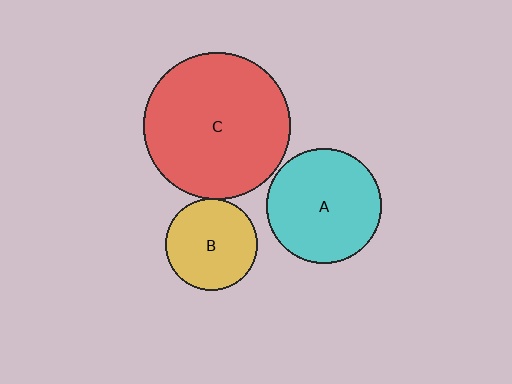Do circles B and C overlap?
Yes.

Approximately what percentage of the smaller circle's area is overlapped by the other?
Approximately 5%.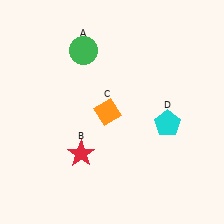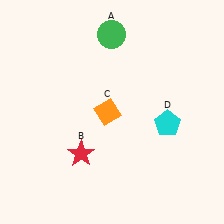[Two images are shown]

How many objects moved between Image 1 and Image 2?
1 object moved between the two images.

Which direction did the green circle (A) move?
The green circle (A) moved right.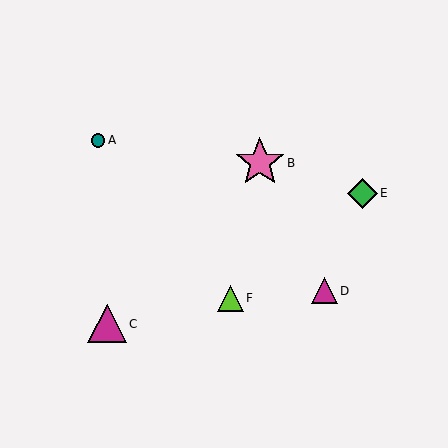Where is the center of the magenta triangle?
The center of the magenta triangle is at (107, 324).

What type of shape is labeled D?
Shape D is a magenta triangle.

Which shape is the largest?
The pink star (labeled B) is the largest.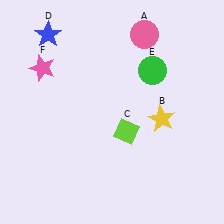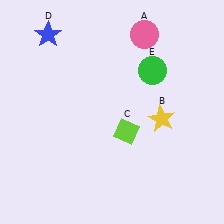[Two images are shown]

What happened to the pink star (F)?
The pink star (F) was removed in Image 2. It was in the top-left area of Image 1.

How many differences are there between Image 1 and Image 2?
There is 1 difference between the two images.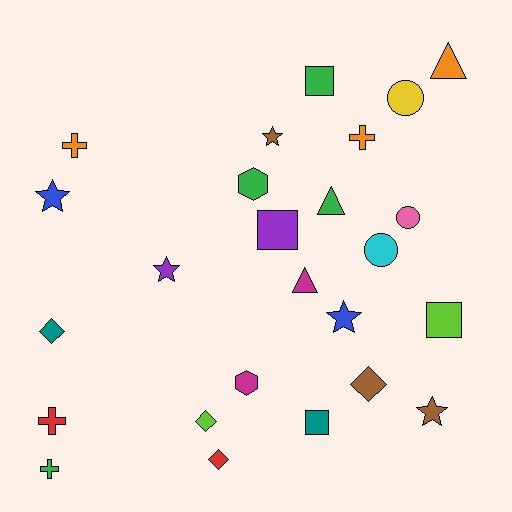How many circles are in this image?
There are 3 circles.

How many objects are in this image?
There are 25 objects.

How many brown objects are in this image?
There are 3 brown objects.